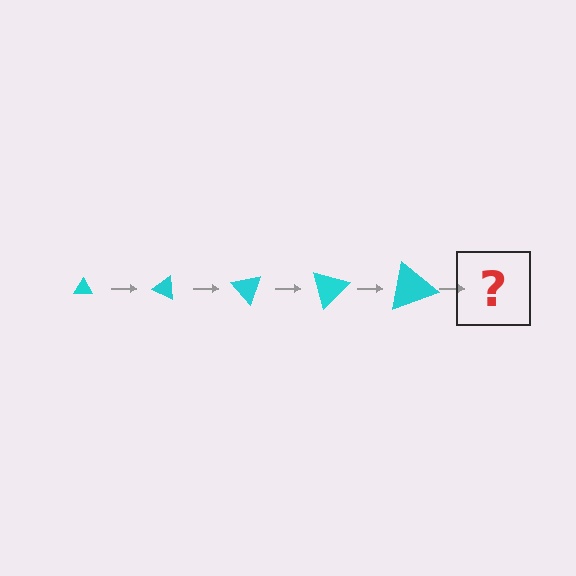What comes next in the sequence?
The next element should be a triangle, larger than the previous one and rotated 125 degrees from the start.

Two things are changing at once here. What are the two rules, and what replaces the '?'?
The two rules are that the triangle grows larger each step and it rotates 25 degrees each step. The '?' should be a triangle, larger than the previous one and rotated 125 degrees from the start.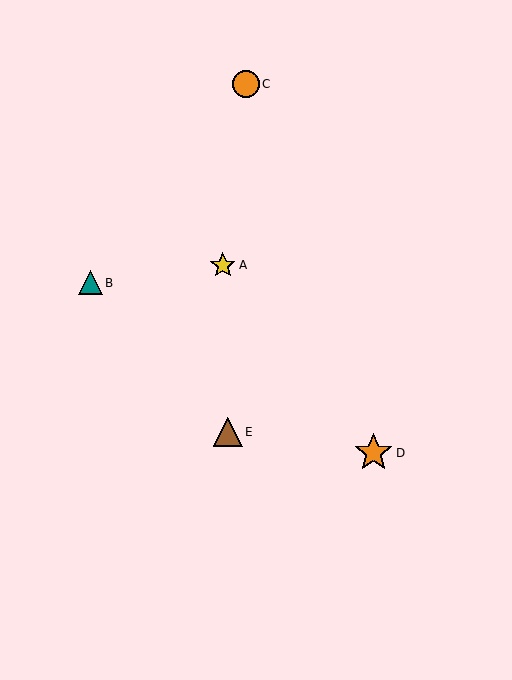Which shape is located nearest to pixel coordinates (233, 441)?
The brown triangle (labeled E) at (228, 432) is nearest to that location.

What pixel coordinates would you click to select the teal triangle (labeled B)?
Click at (90, 283) to select the teal triangle B.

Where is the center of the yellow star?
The center of the yellow star is at (223, 265).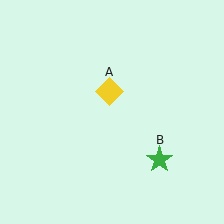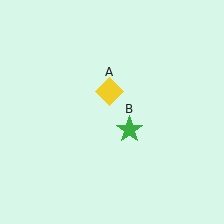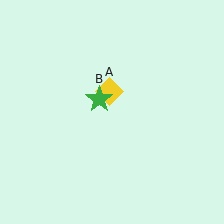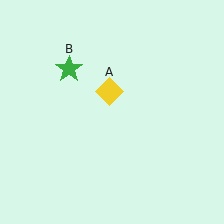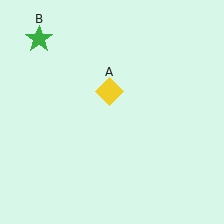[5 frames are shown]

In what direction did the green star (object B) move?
The green star (object B) moved up and to the left.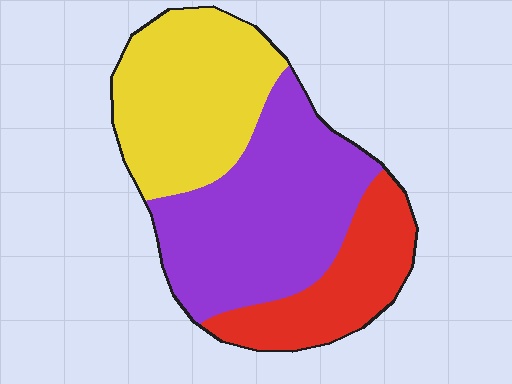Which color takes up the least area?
Red, at roughly 20%.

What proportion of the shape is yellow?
Yellow takes up between a third and a half of the shape.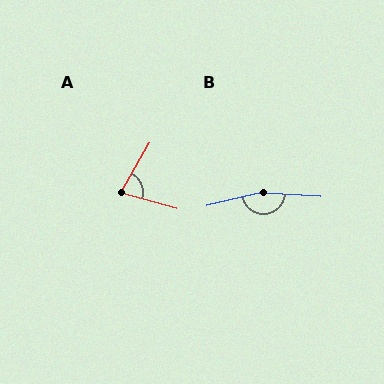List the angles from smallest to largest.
A (76°), B (164°).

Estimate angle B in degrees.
Approximately 164 degrees.